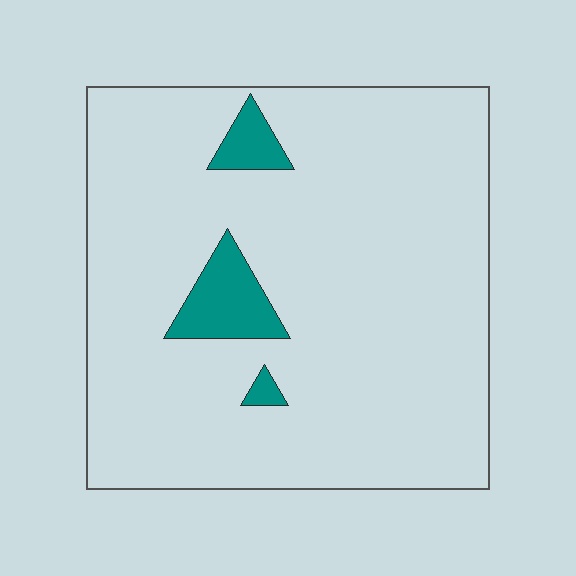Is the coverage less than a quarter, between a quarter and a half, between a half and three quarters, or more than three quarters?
Less than a quarter.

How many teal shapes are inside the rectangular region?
3.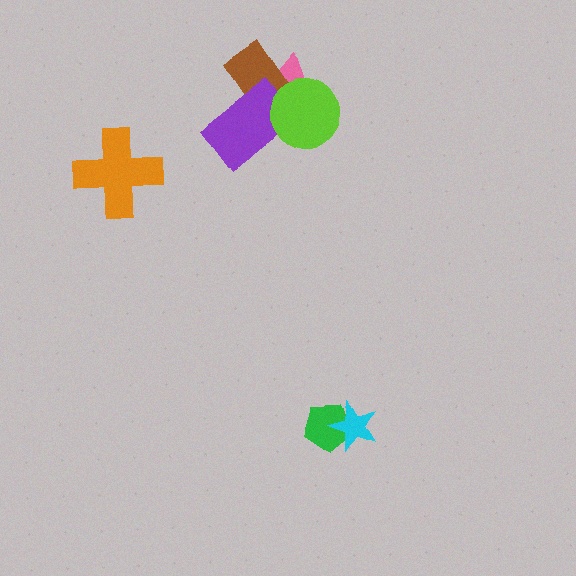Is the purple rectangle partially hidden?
Yes, it is partially covered by another shape.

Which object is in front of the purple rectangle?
The lime circle is in front of the purple rectangle.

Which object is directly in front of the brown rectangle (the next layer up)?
The purple rectangle is directly in front of the brown rectangle.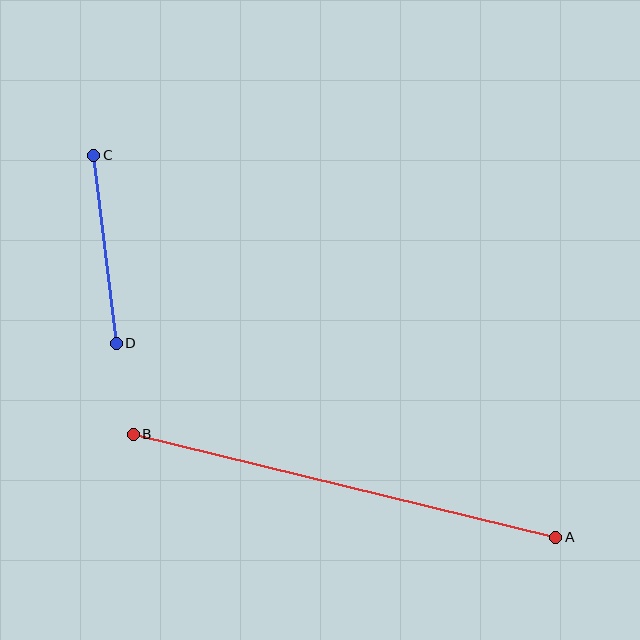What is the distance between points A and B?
The distance is approximately 435 pixels.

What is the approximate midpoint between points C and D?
The midpoint is at approximately (105, 249) pixels.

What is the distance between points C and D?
The distance is approximately 189 pixels.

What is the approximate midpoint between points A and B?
The midpoint is at approximately (344, 486) pixels.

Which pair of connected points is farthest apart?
Points A and B are farthest apart.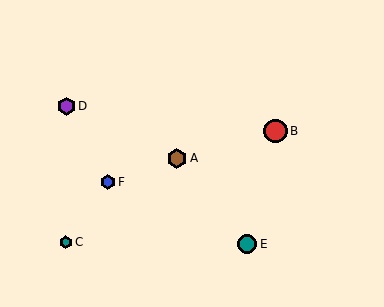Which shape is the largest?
The red circle (labeled B) is the largest.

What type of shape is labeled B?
Shape B is a red circle.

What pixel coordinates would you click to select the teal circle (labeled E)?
Click at (247, 244) to select the teal circle E.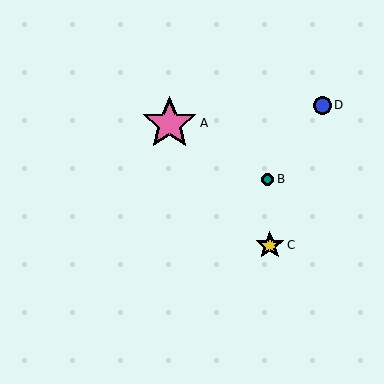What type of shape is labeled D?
Shape D is a blue circle.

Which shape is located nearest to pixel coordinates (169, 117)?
The pink star (labeled A) at (169, 123) is nearest to that location.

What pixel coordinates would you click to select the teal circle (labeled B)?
Click at (268, 179) to select the teal circle B.